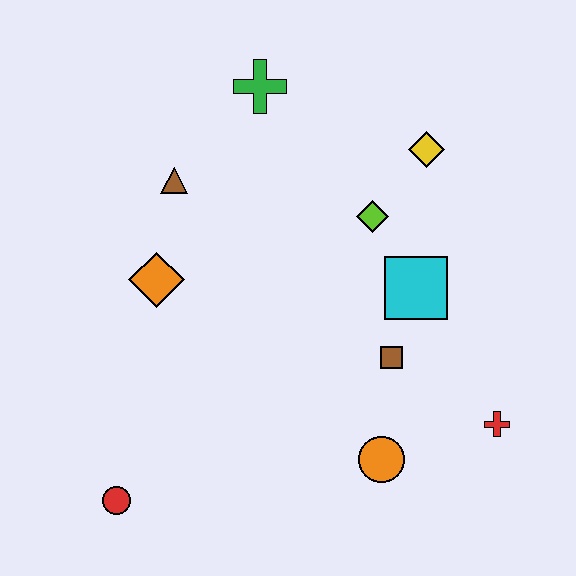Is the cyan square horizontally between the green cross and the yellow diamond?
Yes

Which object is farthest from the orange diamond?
The red cross is farthest from the orange diamond.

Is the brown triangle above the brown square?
Yes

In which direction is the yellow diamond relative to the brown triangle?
The yellow diamond is to the right of the brown triangle.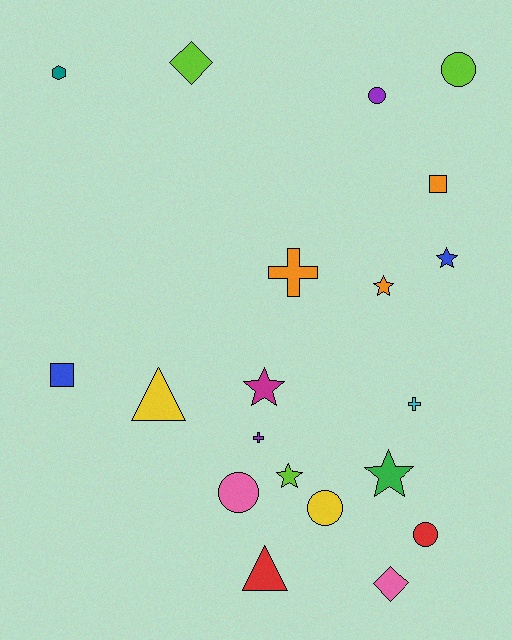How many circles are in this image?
There are 5 circles.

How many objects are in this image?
There are 20 objects.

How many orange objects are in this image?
There are 3 orange objects.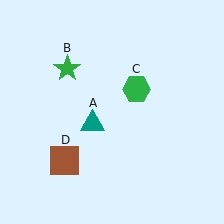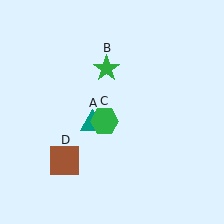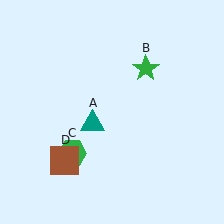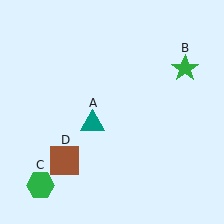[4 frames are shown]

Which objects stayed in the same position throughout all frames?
Teal triangle (object A) and brown square (object D) remained stationary.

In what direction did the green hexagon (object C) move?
The green hexagon (object C) moved down and to the left.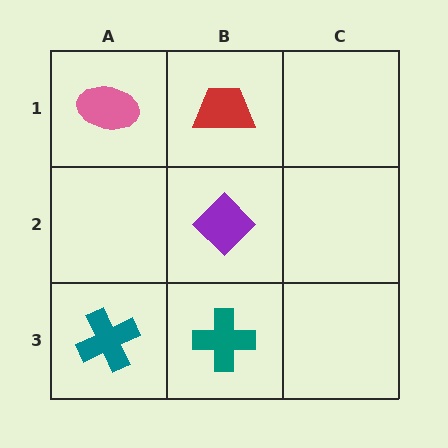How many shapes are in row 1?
2 shapes.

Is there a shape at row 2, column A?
No, that cell is empty.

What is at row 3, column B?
A teal cross.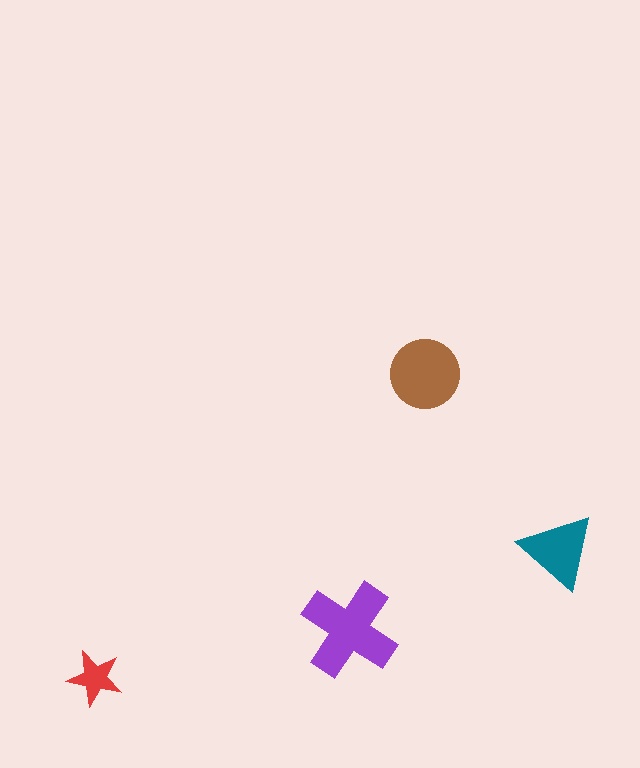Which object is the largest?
The purple cross.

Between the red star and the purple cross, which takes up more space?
The purple cross.